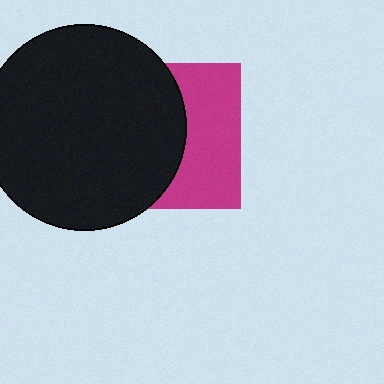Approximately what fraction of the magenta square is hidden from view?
Roughly 57% of the magenta square is hidden behind the black circle.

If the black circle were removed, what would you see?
You would see the complete magenta square.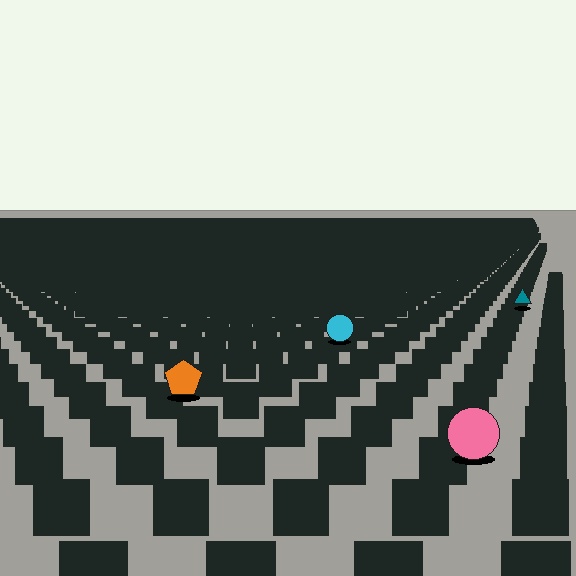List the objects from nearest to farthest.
From nearest to farthest: the pink circle, the orange pentagon, the cyan circle, the teal triangle.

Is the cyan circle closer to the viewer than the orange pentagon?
No. The orange pentagon is closer — you can tell from the texture gradient: the ground texture is coarser near it.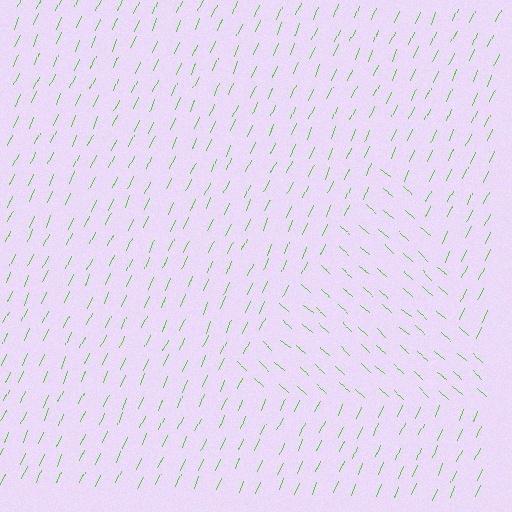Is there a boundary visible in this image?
Yes, there is a texture boundary formed by a change in line orientation.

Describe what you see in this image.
The image is filled with small lime line segments. A triangle region in the image has lines oriented differently from the surrounding lines, creating a visible texture boundary.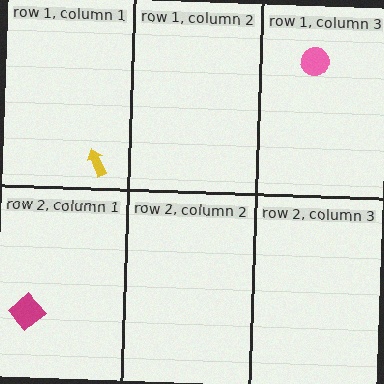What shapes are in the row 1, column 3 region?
The pink circle.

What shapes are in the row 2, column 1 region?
The magenta diamond.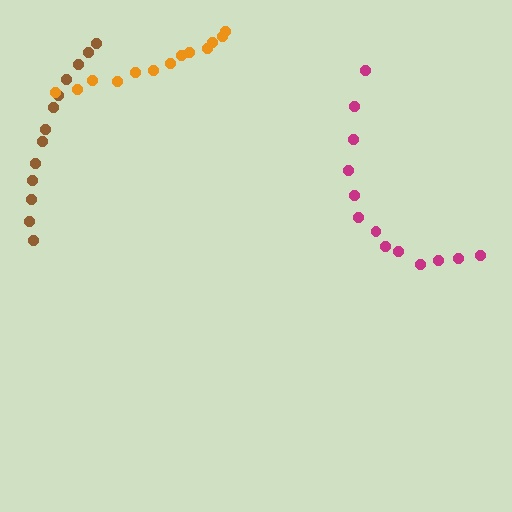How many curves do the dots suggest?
There are 3 distinct paths.